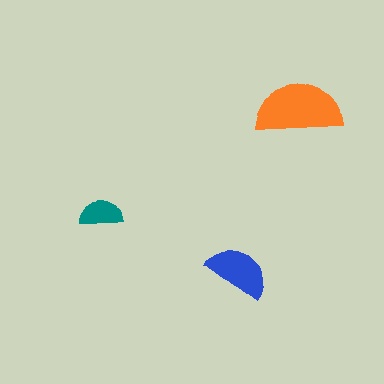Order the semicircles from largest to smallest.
the orange one, the blue one, the teal one.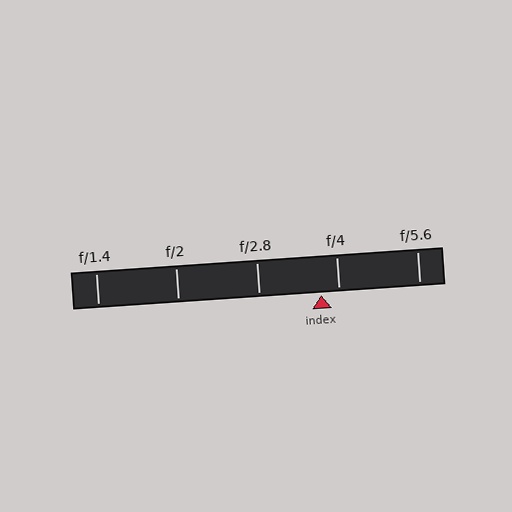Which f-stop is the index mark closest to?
The index mark is closest to f/4.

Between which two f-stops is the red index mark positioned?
The index mark is between f/2.8 and f/4.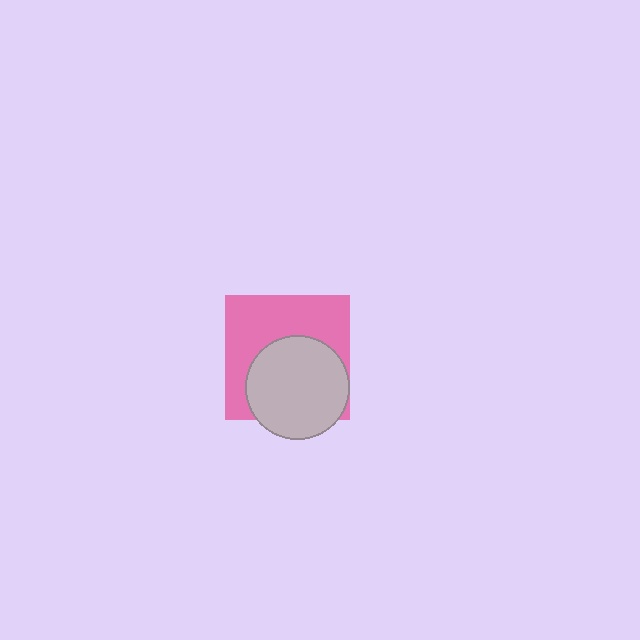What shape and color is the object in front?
The object in front is a light gray circle.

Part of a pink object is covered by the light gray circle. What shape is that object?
It is a square.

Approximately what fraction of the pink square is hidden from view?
Roughly 48% of the pink square is hidden behind the light gray circle.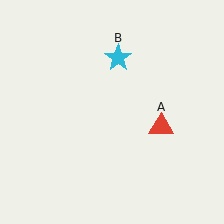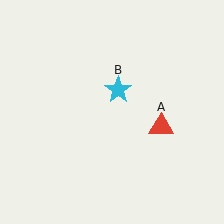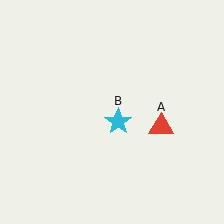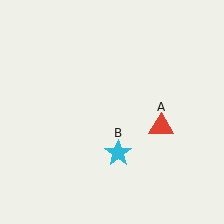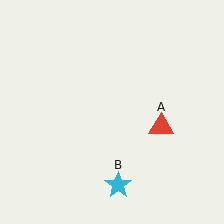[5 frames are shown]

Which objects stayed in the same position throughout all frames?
Red triangle (object A) remained stationary.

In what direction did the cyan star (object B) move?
The cyan star (object B) moved down.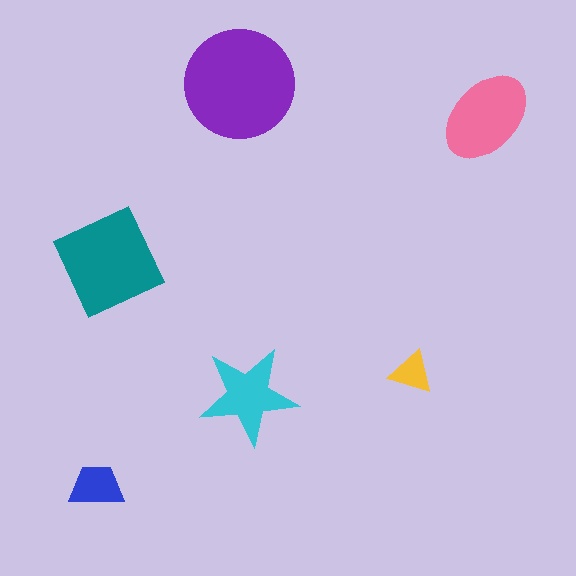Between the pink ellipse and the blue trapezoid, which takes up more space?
The pink ellipse.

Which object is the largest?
The purple circle.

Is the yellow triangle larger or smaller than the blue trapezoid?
Smaller.